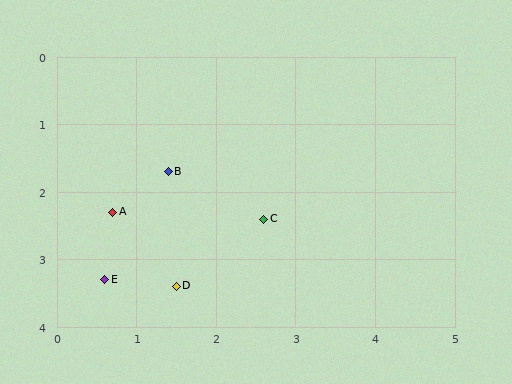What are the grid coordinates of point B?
Point B is at approximately (1.4, 1.7).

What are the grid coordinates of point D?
Point D is at approximately (1.5, 3.4).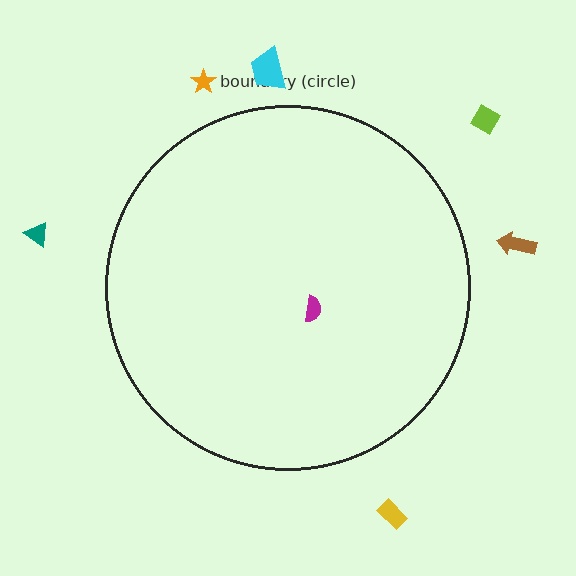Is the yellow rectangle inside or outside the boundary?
Outside.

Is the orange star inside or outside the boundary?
Outside.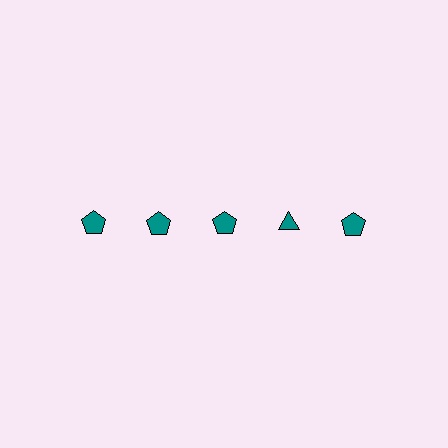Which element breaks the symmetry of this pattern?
The teal triangle in the top row, second from right column breaks the symmetry. All other shapes are teal pentagons.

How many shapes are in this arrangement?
There are 5 shapes arranged in a grid pattern.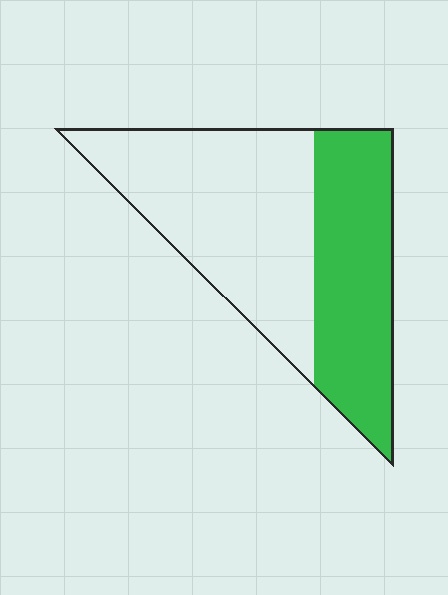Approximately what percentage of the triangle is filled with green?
Approximately 40%.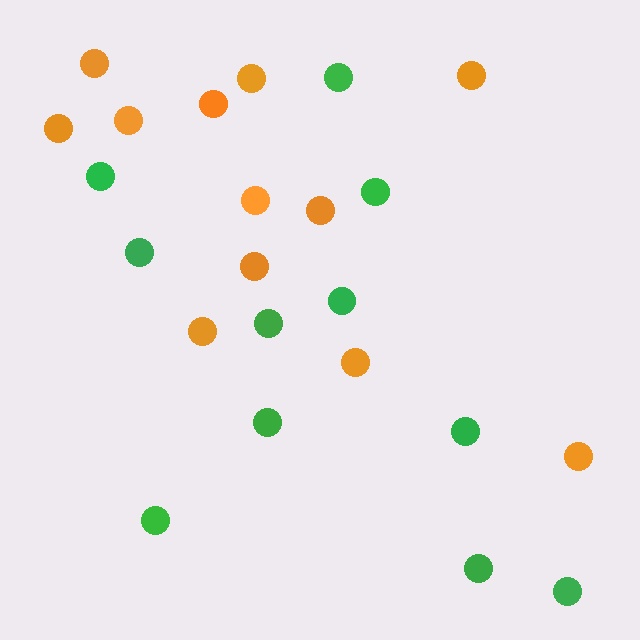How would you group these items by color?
There are 2 groups: one group of orange circles (12) and one group of green circles (11).